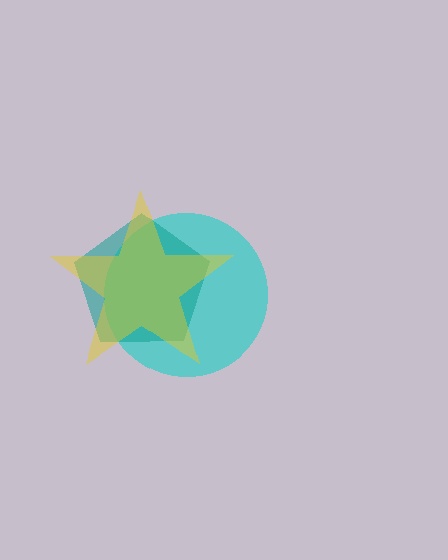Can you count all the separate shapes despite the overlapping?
Yes, there are 3 separate shapes.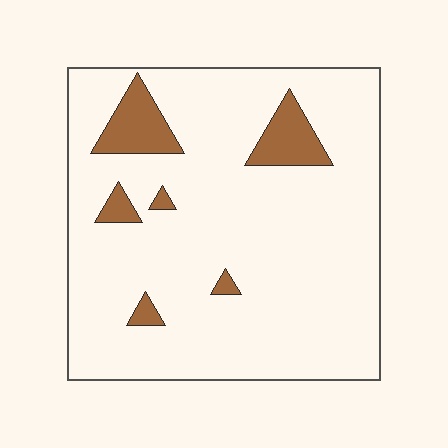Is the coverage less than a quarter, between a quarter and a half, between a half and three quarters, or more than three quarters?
Less than a quarter.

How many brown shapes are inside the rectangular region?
6.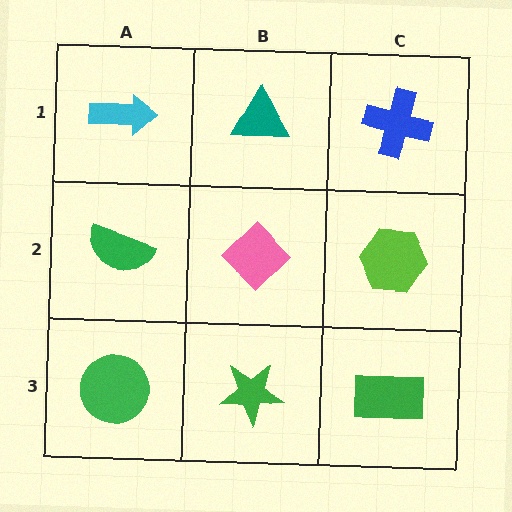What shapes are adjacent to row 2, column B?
A teal triangle (row 1, column B), a green star (row 3, column B), a green semicircle (row 2, column A), a lime hexagon (row 2, column C).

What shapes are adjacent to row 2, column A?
A cyan arrow (row 1, column A), a green circle (row 3, column A), a pink diamond (row 2, column B).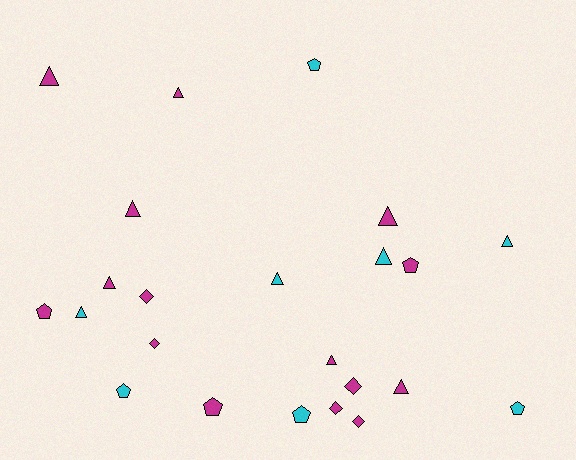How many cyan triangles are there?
There are 4 cyan triangles.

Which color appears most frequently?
Magenta, with 15 objects.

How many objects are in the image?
There are 23 objects.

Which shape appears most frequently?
Triangle, with 11 objects.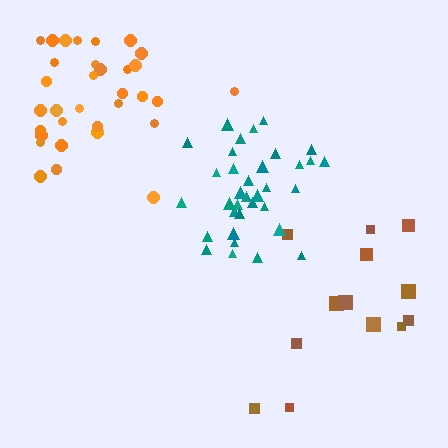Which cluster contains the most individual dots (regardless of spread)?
Teal (35).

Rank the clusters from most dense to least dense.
teal, orange, brown.